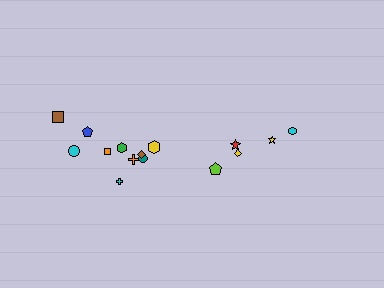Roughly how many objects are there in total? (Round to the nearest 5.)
Roughly 15 objects in total.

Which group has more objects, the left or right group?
The left group.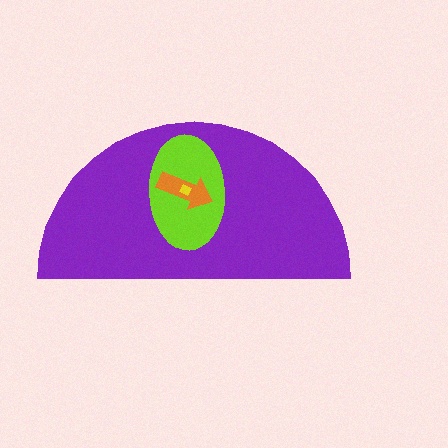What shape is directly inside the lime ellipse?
The orange arrow.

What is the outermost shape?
The purple semicircle.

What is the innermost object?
The yellow diamond.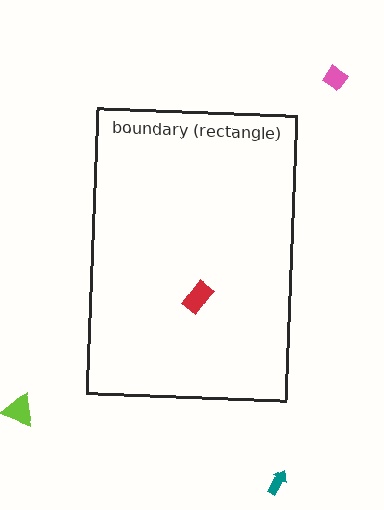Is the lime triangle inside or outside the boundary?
Outside.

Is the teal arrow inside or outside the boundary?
Outside.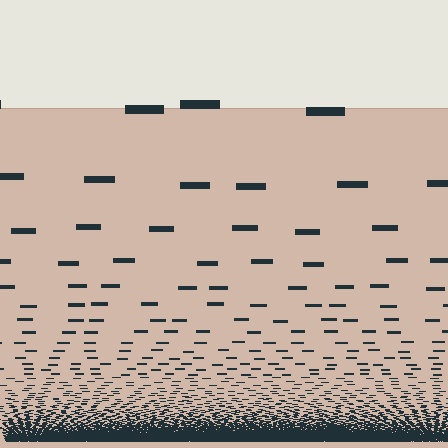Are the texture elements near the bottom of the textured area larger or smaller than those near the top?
Smaller. The gradient is inverted — elements near the bottom are smaller and denser.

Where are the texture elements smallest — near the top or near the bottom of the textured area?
Near the bottom.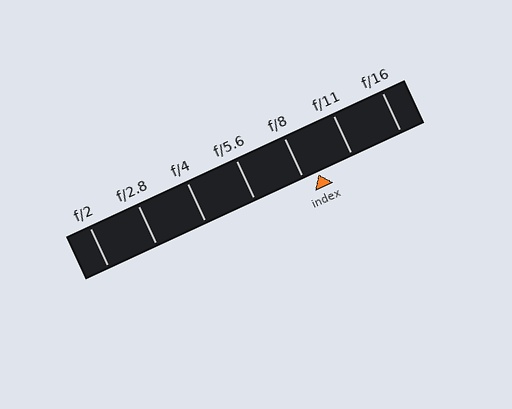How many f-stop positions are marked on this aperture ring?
There are 7 f-stop positions marked.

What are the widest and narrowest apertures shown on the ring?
The widest aperture shown is f/2 and the narrowest is f/16.